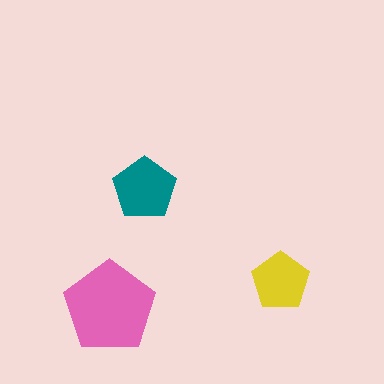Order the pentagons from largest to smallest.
the pink one, the teal one, the yellow one.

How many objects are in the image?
There are 3 objects in the image.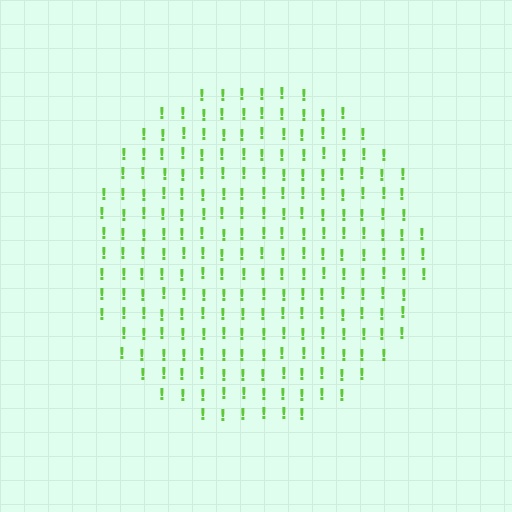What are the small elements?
The small elements are exclamation marks.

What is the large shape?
The large shape is a circle.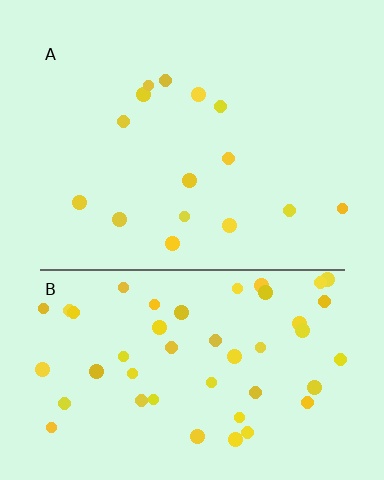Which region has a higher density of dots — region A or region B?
B (the bottom).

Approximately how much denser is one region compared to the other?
Approximately 3.3× — region B over region A.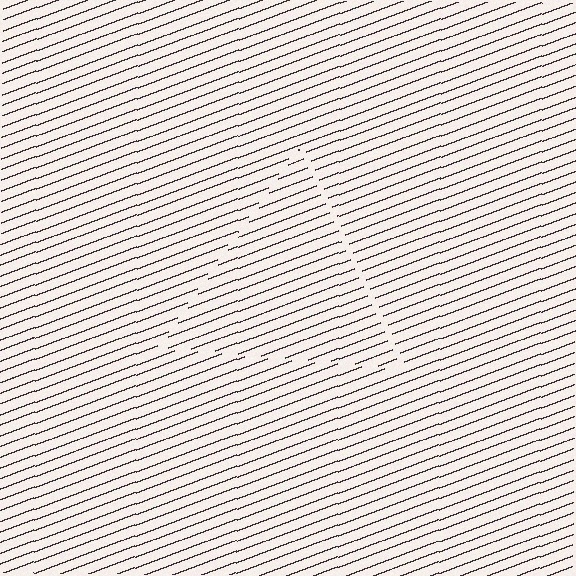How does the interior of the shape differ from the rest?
The interior of the shape contains the same grating, shifted by half a period — the contour is defined by the phase discontinuity where line-ends from the inner and outer gratings abut.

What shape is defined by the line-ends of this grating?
An illusory triangle. The interior of the shape contains the same grating, shifted by half a period — the contour is defined by the phase discontinuity where line-ends from the inner and outer gratings abut.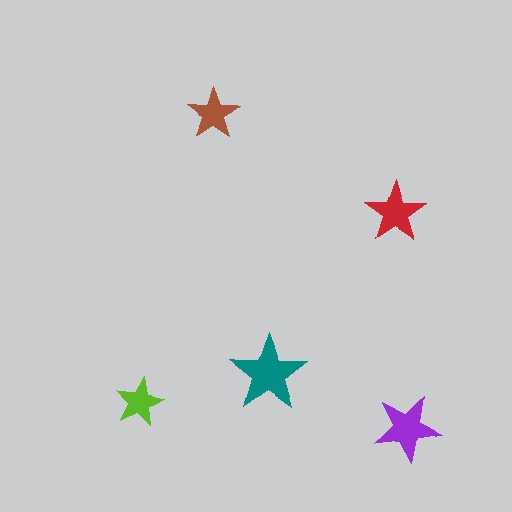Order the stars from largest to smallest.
the teal one, the purple one, the red one, the brown one, the lime one.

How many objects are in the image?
There are 5 objects in the image.